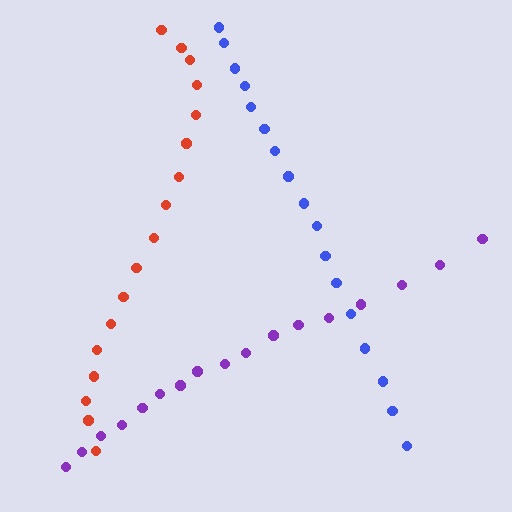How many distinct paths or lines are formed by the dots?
There are 3 distinct paths.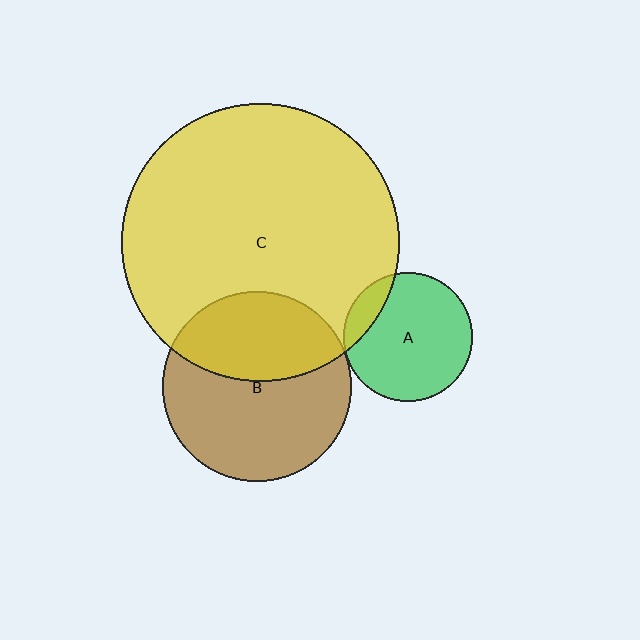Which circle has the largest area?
Circle C (yellow).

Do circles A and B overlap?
Yes.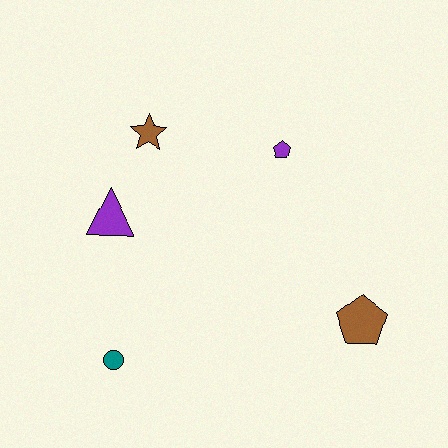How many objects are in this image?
There are 5 objects.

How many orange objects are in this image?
There are no orange objects.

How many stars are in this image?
There is 1 star.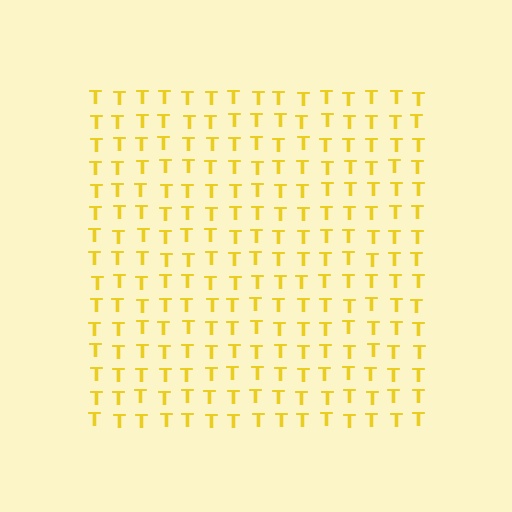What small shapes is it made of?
It is made of small letter T's.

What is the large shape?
The large shape is a square.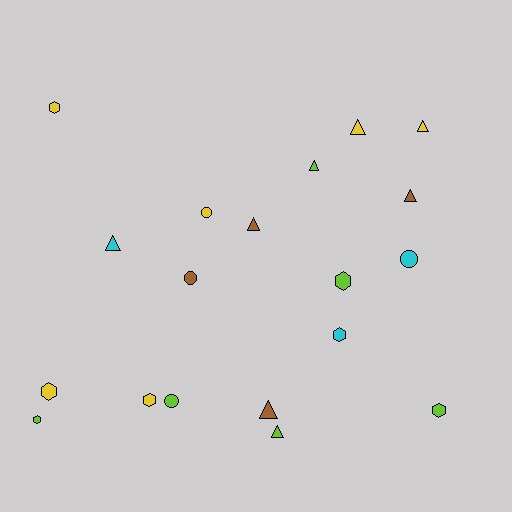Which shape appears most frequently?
Triangle, with 8 objects.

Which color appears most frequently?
Yellow, with 6 objects.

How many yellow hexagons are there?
There are 3 yellow hexagons.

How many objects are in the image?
There are 19 objects.